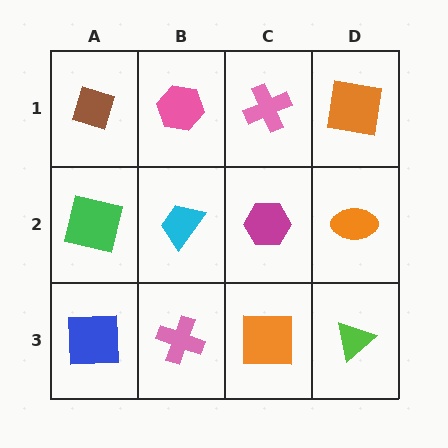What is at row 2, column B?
A cyan trapezoid.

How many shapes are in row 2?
4 shapes.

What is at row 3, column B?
A pink cross.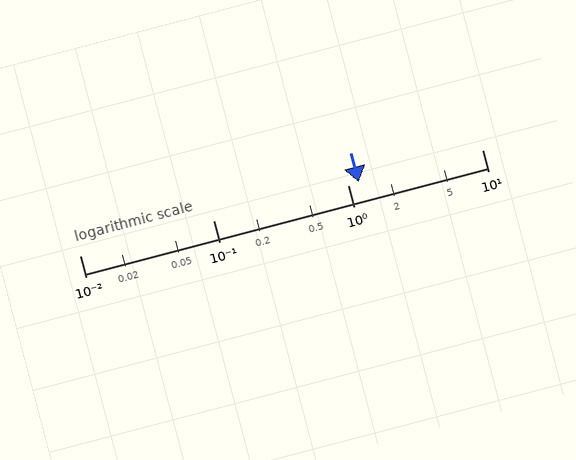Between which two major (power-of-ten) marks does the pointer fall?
The pointer is between 1 and 10.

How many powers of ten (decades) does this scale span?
The scale spans 3 decades, from 0.01 to 10.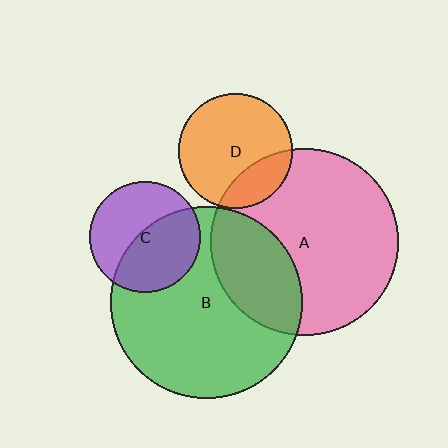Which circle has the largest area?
Circle B (green).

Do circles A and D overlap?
Yes.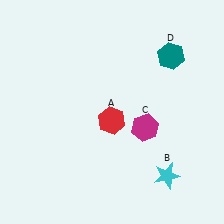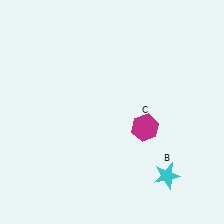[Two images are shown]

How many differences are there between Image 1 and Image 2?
There are 2 differences between the two images.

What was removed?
The teal hexagon (D), the red hexagon (A) were removed in Image 2.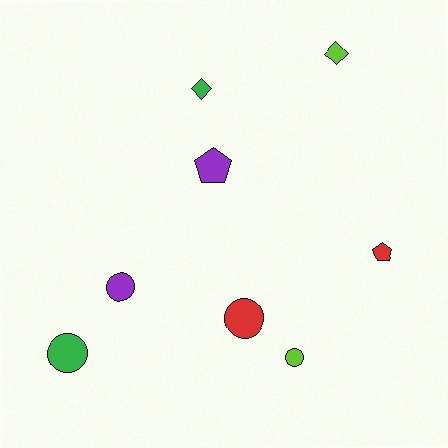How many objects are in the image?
There are 8 objects.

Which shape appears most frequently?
Circle, with 4 objects.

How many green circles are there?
There is 1 green circle.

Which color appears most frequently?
Lime, with 2 objects.